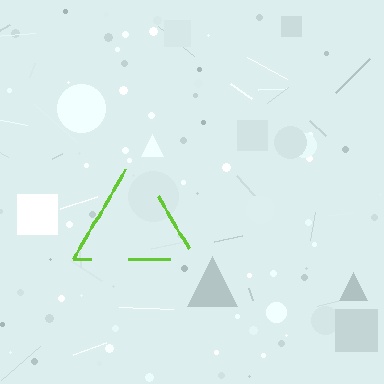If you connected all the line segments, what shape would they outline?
They would outline a triangle.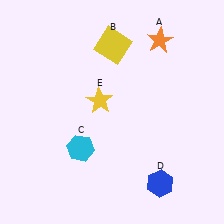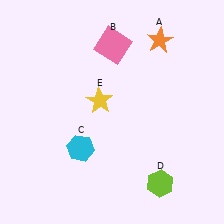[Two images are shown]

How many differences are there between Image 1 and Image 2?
There are 2 differences between the two images.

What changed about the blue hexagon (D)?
In Image 1, D is blue. In Image 2, it changed to lime.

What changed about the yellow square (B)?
In Image 1, B is yellow. In Image 2, it changed to pink.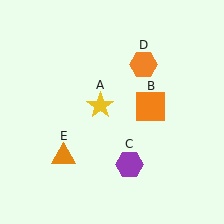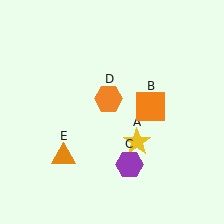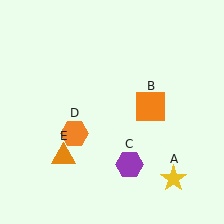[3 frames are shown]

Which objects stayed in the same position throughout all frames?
Orange square (object B) and purple hexagon (object C) and orange triangle (object E) remained stationary.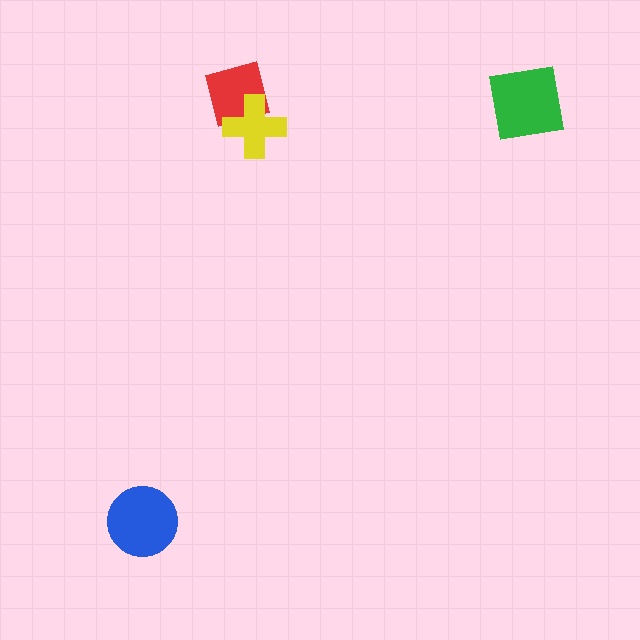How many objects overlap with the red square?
1 object overlaps with the red square.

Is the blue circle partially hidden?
No, no other shape covers it.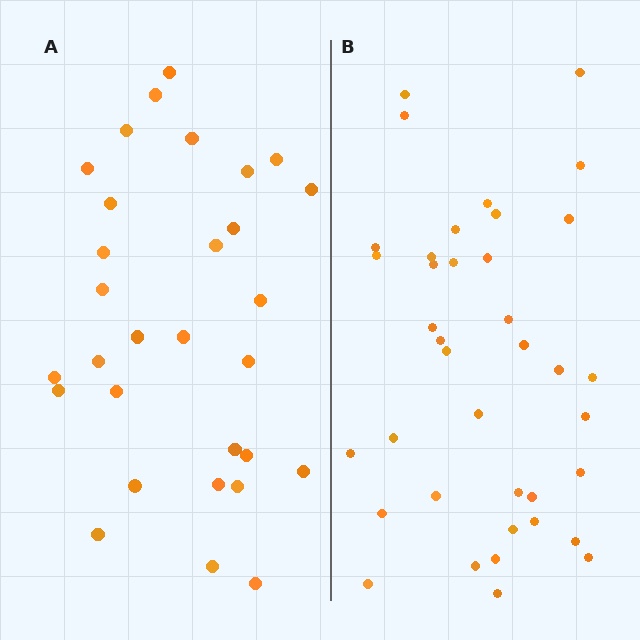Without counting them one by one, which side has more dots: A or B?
Region B (the right region) has more dots.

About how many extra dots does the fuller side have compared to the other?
Region B has roughly 8 or so more dots than region A.